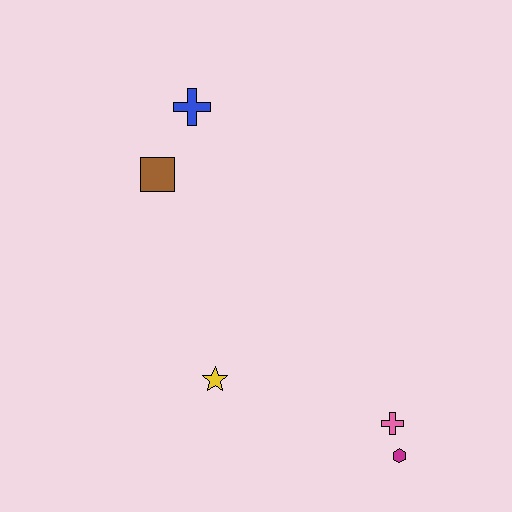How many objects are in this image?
There are 5 objects.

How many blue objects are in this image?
There is 1 blue object.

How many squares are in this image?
There is 1 square.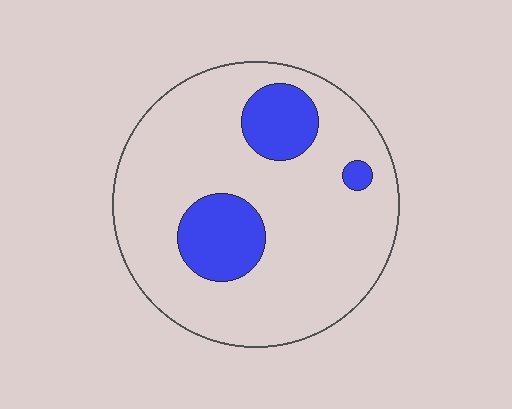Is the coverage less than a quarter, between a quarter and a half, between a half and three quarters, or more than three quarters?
Less than a quarter.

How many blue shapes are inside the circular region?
3.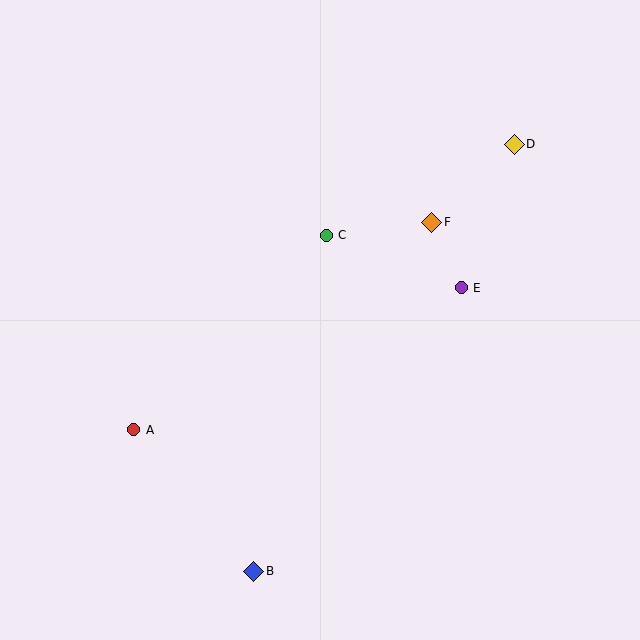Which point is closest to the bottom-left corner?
Point A is closest to the bottom-left corner.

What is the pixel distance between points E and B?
The distance between E and B is 352 pixels.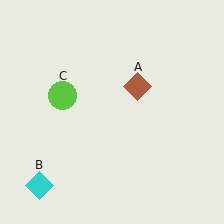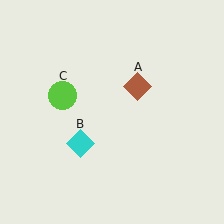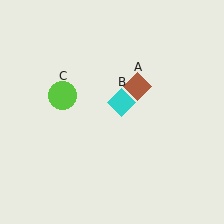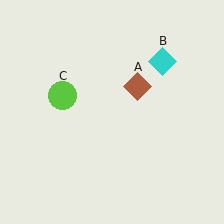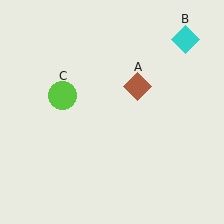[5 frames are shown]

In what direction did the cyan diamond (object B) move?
The cyan diamond (object B) moved up and to the right.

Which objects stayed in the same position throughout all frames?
Brown diamond (object A) and lime circle (object C) remained stationary.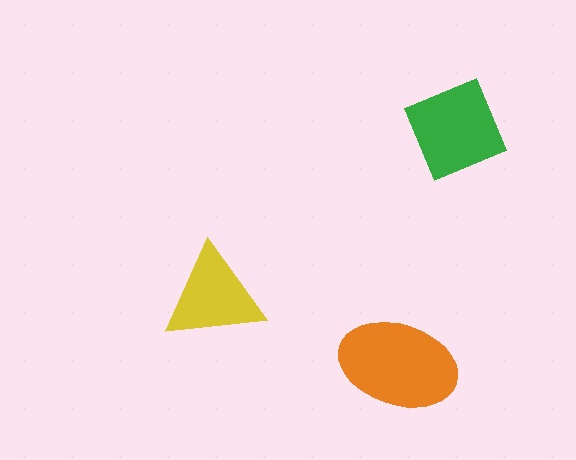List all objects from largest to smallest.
The orange ellipse, the green diamond, the yellow triangle.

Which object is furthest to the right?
The green diamond is rightmost.